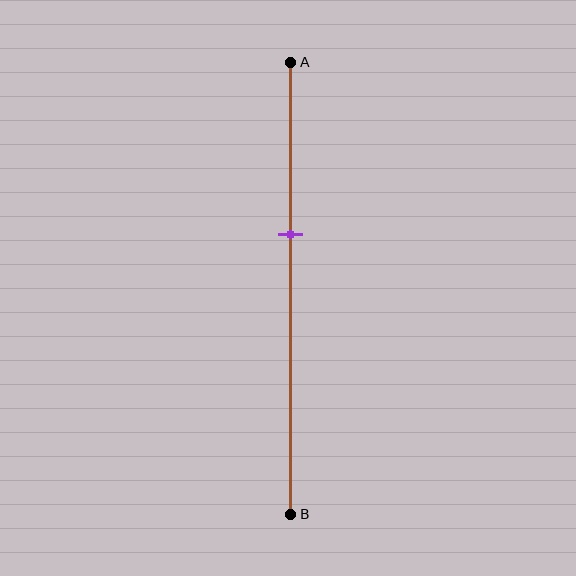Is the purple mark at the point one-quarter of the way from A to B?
No, the mark is at about 40% from A, not at the 25% one-quarter point.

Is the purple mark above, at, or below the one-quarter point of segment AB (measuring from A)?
The purple mark is below the one-quarter point of segment AB.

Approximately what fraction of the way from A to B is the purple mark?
The purple mark is approximately 40% of the way from A to B.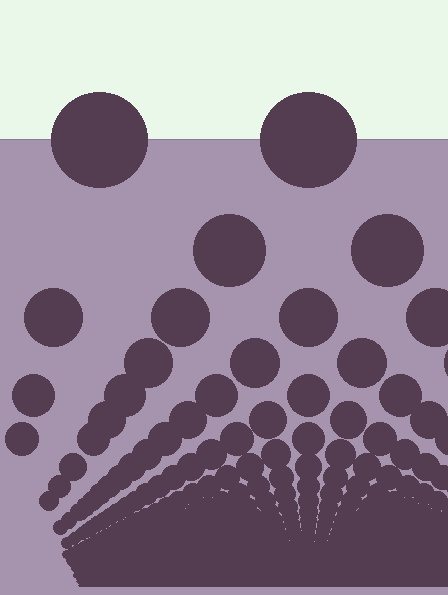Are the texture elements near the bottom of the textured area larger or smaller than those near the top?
Smaller. The gradient is inverted — elements near the bottom are smaller and denser.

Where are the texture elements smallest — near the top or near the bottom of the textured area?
Near the bottom.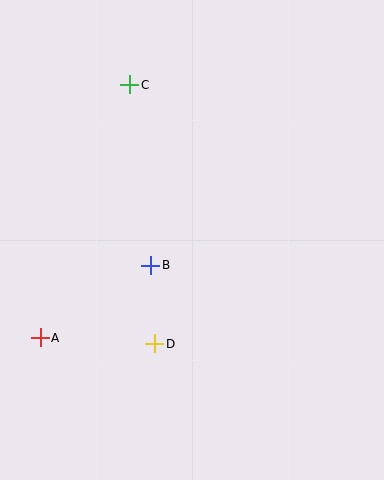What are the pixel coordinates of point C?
Point C is at (130, 85).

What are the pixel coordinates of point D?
Point D is at (155, 344).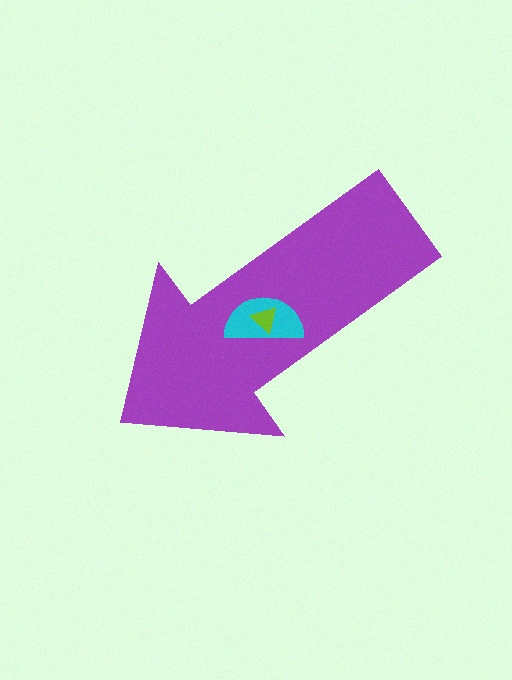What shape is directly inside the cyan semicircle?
The lime triangle.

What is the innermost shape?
The lime triangle.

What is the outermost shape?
The purple arrow.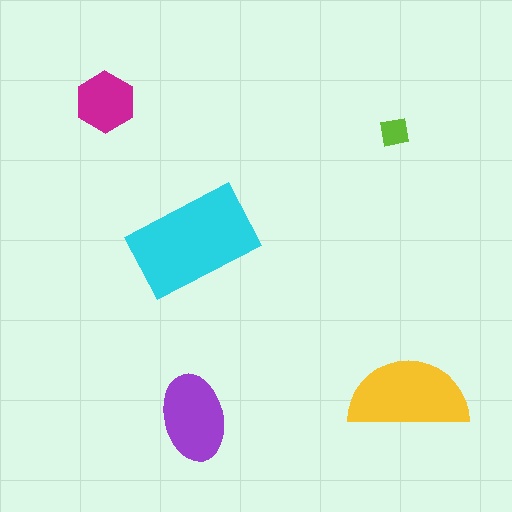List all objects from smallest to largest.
The lime square, the magenta hexagon, the purple ellipse, the yellow semicircle, the cyan rectangle.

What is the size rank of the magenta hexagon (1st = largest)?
4th.